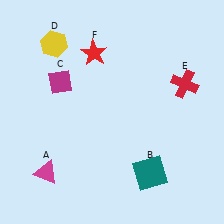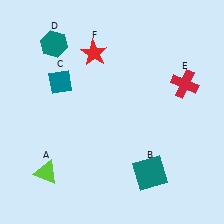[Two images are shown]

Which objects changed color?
A changed from magenta to lime. C changed from magenta to teal. D changed from yellow to teal.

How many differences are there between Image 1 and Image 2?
There are 3 differences between the two images.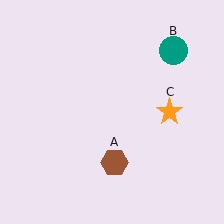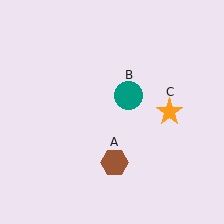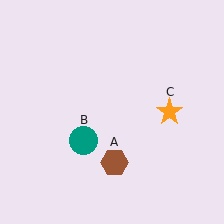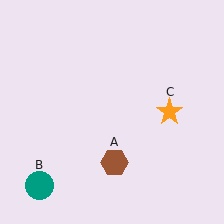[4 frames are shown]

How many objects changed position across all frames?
1 object changed position: teal circle (object B).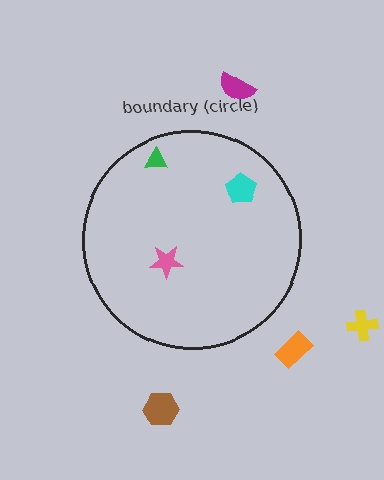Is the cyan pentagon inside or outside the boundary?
Inside.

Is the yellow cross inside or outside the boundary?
Outside.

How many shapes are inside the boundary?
3 inside, 4 outside.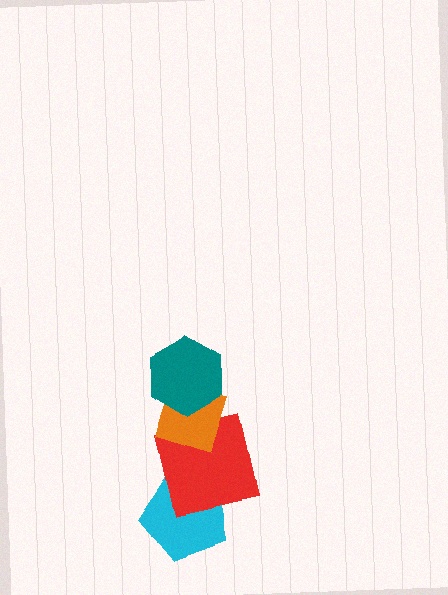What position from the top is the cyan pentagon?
The cyan pentagon is 4th from the top.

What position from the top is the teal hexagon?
The teal hexagon is 1st from the top.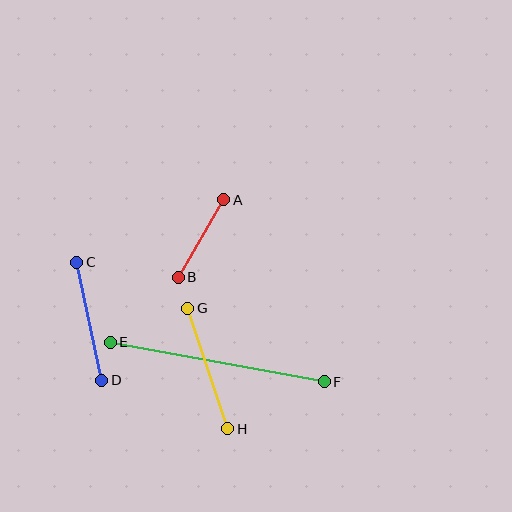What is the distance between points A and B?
The distance is approximately 90 pixels.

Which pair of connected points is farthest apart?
Points E and F are farthest apart.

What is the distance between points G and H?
The distance is approximately 127 pixels.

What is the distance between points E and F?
The distance is approximately 217 pixels.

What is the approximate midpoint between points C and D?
The midpoint is at approximately (89, 321) pixels.